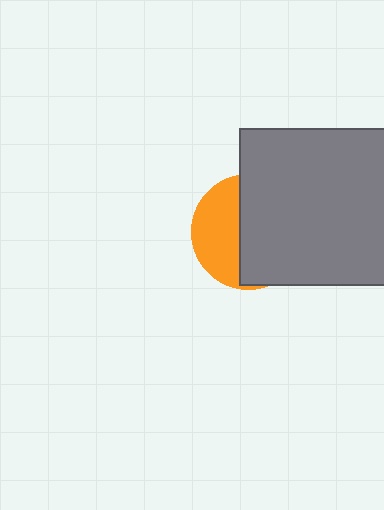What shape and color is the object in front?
The object in front is a gray rectangle.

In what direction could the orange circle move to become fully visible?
The orange circle could move left. That would shift it out from behind the gray rectangle entirely.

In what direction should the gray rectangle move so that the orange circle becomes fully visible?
The gray rectangle should move right. That is the shortest direction to clear the overlap and leave the orange circle fully visible.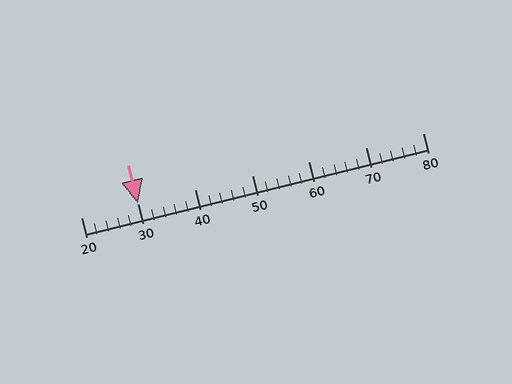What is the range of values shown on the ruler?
The ruler shows values from 20 to 80.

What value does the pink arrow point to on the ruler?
The pink arrow points to approximately 30.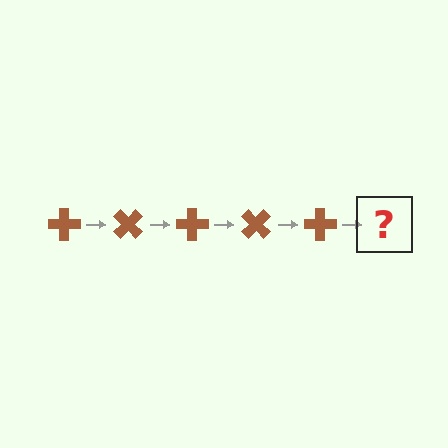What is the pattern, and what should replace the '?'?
The pattern is that the cross rotates 45 degrees each step. The '?' should be a brown cross rotated 225 degrees.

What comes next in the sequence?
The next element should be a brown cross rotated 225 degrees.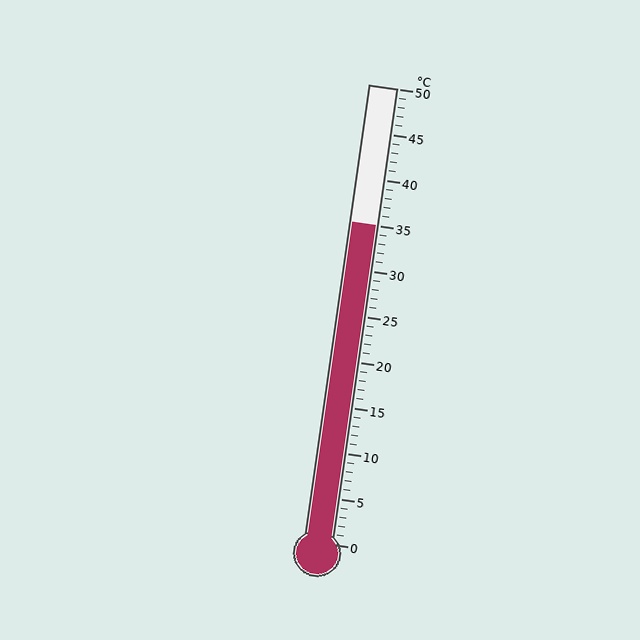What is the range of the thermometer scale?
The thermometer scale ranges from 0°C to 50°C.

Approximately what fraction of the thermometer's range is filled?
The thermometer is filled to approximately 70% of its range.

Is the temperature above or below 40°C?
The temperature is below 40°C.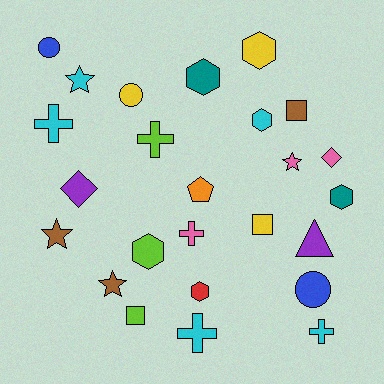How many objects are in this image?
There are 25 objects.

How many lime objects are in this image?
There are 3 lime objects.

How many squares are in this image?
There are 3 squares.